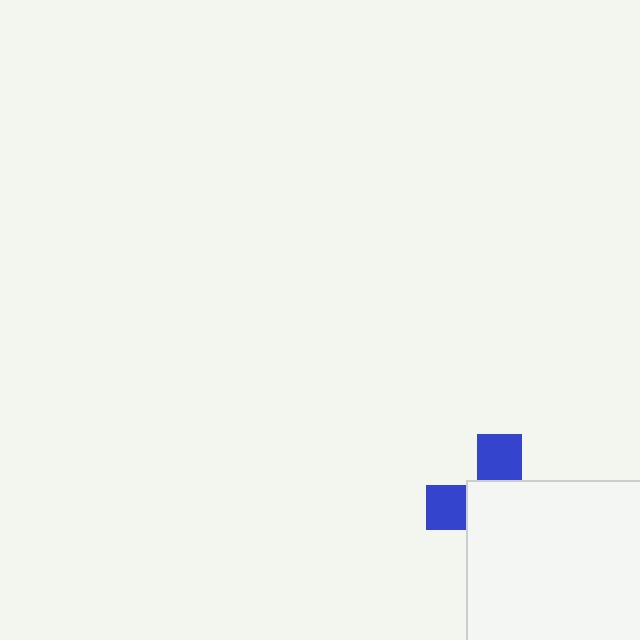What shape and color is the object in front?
The object in front is a white square.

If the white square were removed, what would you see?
You would see the complete blue cross.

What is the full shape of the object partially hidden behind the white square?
The partially hidden object is a blue cross.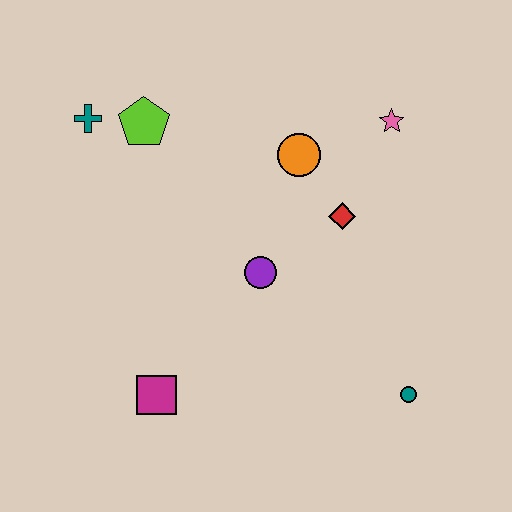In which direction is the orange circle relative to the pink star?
The orange circle is to the left of the pink star.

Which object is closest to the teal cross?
The lime pentagon is closest to the teal cross.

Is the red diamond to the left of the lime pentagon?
No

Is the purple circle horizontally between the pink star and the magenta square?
Yes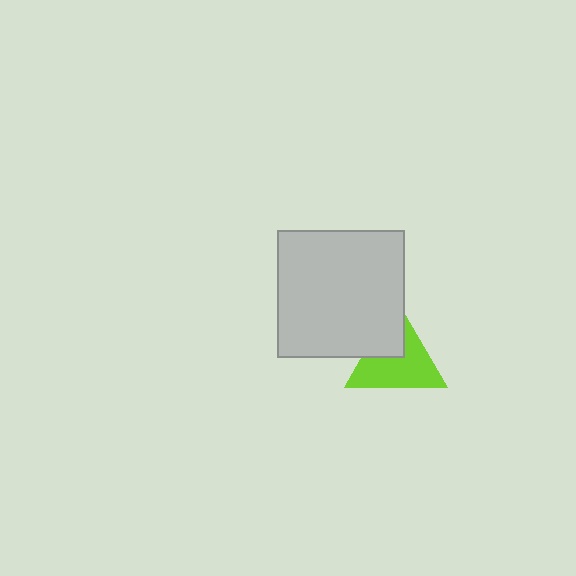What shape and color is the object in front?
The object in front is a light gray square.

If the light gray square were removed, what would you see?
You would see the complete lime triangle.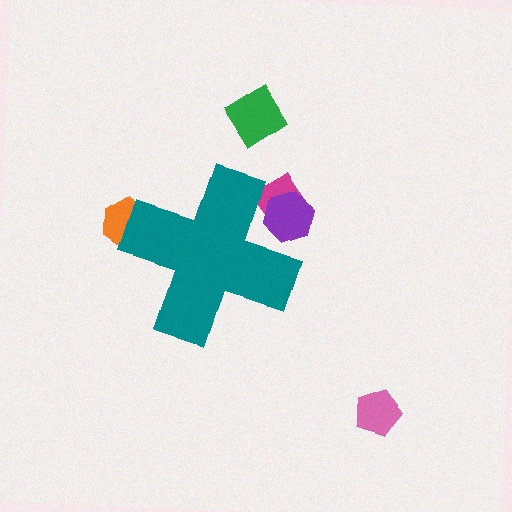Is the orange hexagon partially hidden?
Yes, the orange hexagon is partially hidden behind the teal cross.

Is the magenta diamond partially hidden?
Yes, the magenta diamond is partially hidden behind the teal cross.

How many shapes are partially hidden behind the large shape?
3 shapes are partially hidden.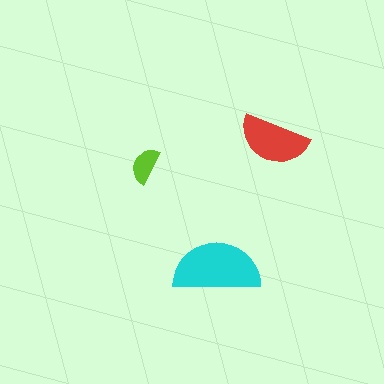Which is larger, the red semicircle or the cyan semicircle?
The cyan one.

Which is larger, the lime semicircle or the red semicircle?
The red one.